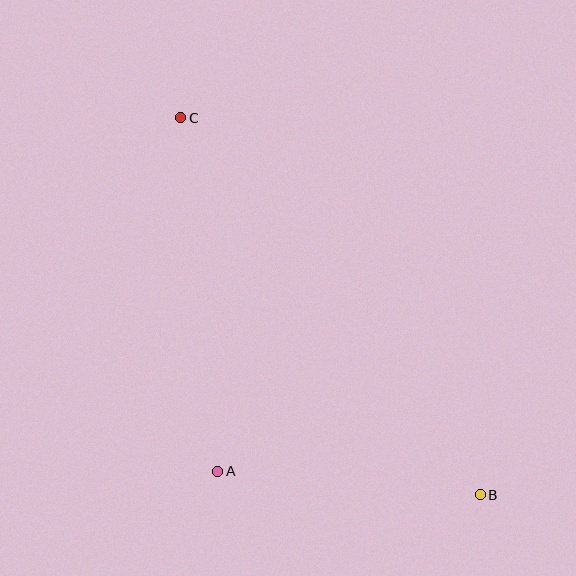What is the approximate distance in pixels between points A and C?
The distance between A and C is approximately 356 pixels.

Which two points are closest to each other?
Points A and B are closest to each other.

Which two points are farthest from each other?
Points B and C are farthest from each other.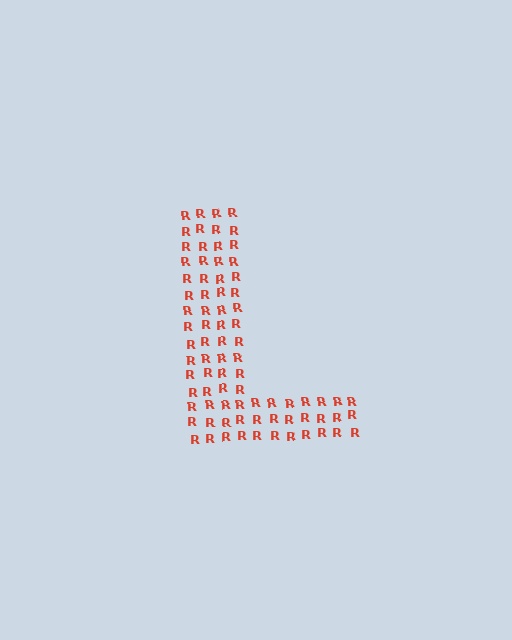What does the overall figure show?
The overall figure shows the letter L.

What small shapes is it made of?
It is made of small letter R's.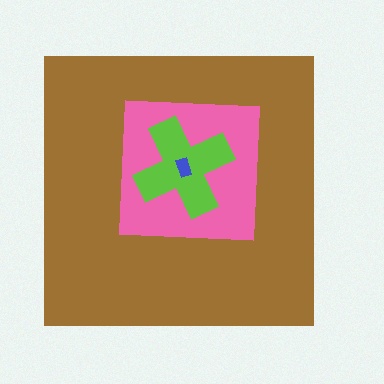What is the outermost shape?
The brown square.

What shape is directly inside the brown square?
The pink square.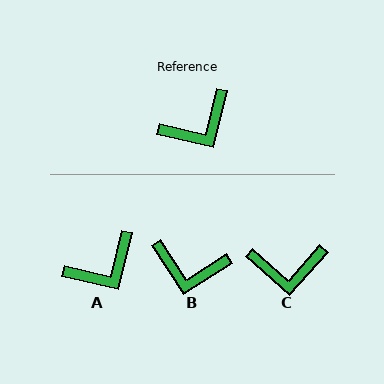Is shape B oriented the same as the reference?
No, it is off by about 44 degrees.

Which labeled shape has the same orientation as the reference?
A.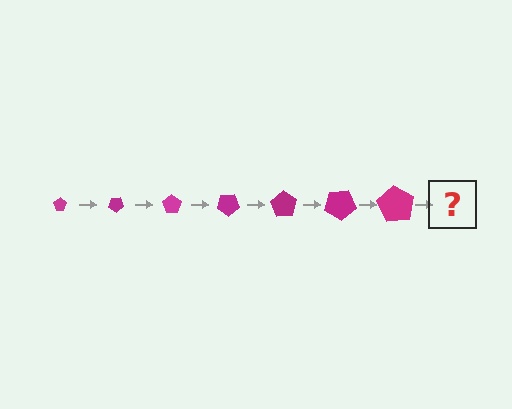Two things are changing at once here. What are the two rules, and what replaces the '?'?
The two rules are that the pentagon grows larger each step and it rotates 35 degrees each step. The '?' should be a pentagon, larger than the previous one and rotated 245 degrees from the start.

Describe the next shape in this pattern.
It should be a pentagon, larger than the previous one and rotated 245 degrees from the start.